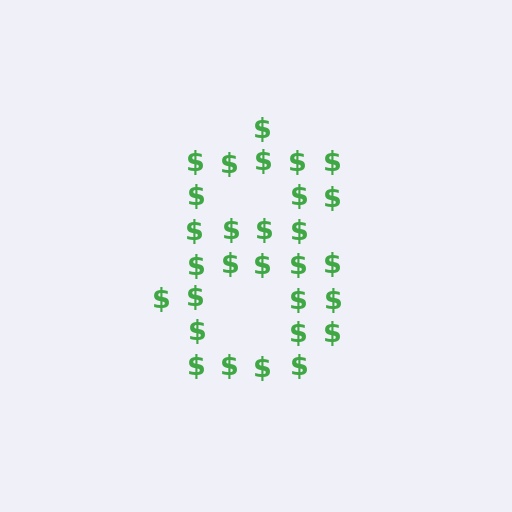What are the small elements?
The small elements are dollar signs.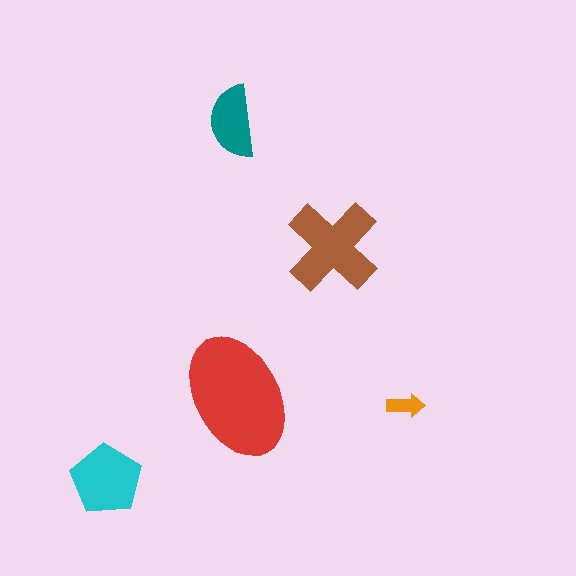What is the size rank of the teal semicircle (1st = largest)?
4th.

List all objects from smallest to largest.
The orange arrow, the teal semicircle, the cyan pentagon, the brown cross, the red ellipse.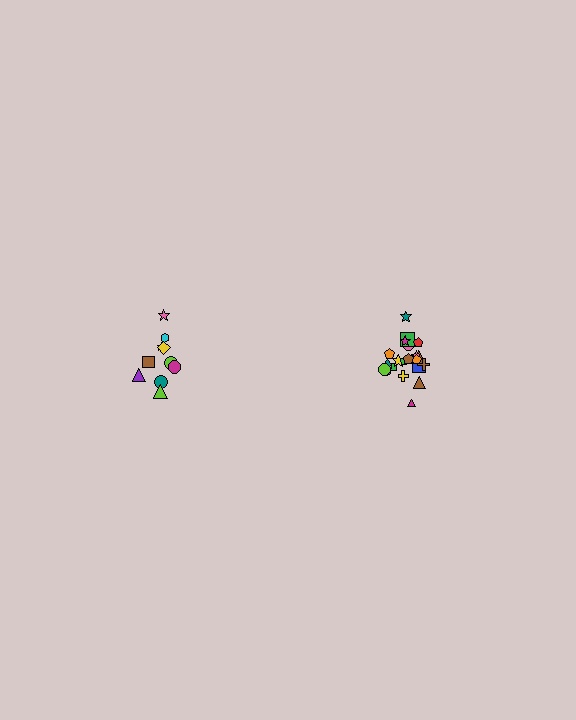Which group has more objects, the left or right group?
The right group.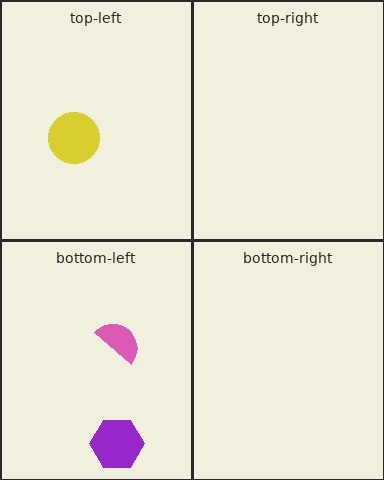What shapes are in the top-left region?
The yellow circle.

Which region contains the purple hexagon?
The bottom-left region.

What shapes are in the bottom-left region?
The purple hexagon, the pink semicircle.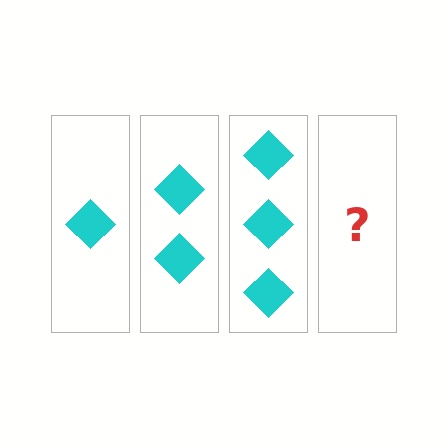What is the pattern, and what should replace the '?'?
The pattern is that each step adds one more diamond. The '?' should be 4 diamonds.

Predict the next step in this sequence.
The next step is 4 diamonds.